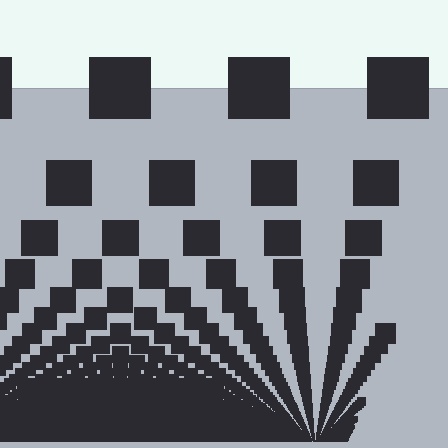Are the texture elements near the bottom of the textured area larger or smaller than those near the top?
Smaller. The gradient is inverted — elements near the bottom are smaller and denser.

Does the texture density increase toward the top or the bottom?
Density increases toward the bottom.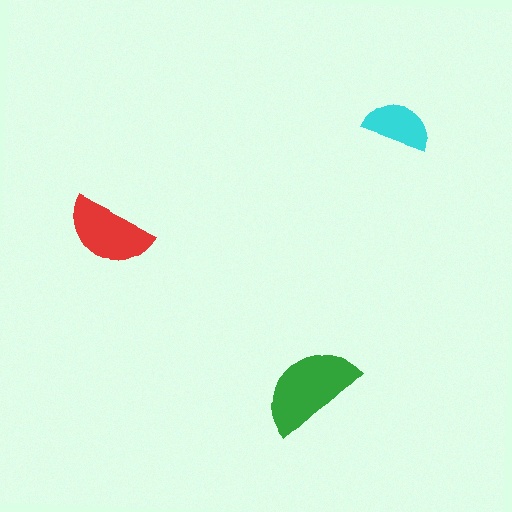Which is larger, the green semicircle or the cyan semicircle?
The green one.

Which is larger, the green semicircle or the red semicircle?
The green one.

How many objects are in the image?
There are 3 objects in the image.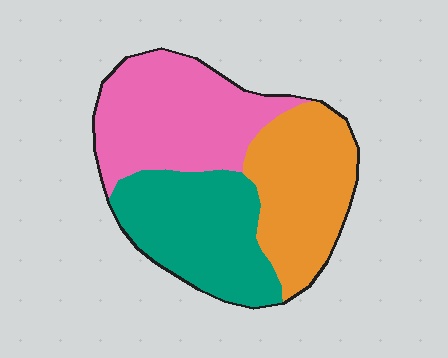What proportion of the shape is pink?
Pink takes up between a third and a half of the shape.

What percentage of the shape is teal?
Teal covers about 35% of the shape.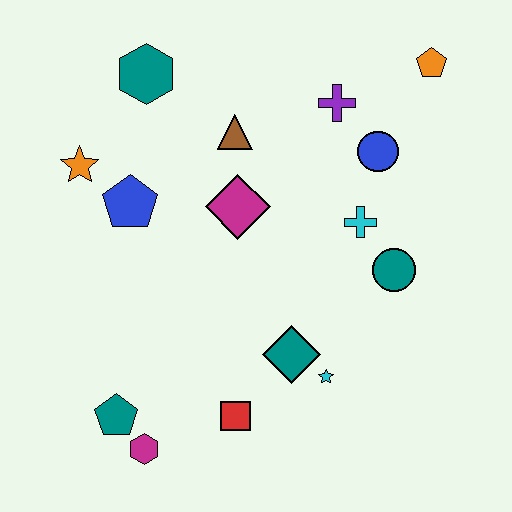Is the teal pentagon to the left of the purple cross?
Yes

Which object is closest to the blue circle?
The purple cross is closest to the blue circle.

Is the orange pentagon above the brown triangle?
Yes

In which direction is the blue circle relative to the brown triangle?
The blue circle is to the right of the brown triangle.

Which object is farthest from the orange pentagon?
The magenta hexagon is farthest from the orange pentagon.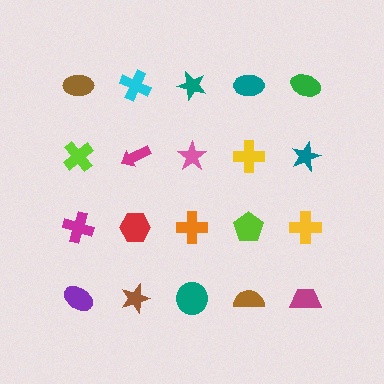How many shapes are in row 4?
5 shapes.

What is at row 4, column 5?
A magenta trapezoid.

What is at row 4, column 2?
A brown star.